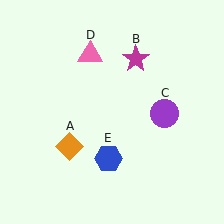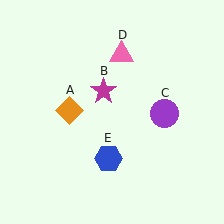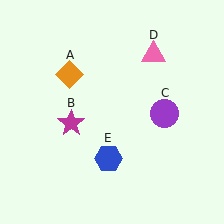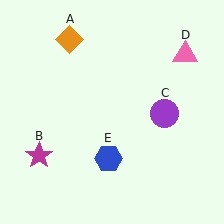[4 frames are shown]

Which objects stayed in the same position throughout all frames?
Purple circle (object C) and blue hexagon (object E) remained stationary.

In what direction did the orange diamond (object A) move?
The orange diamond (object A) moved up.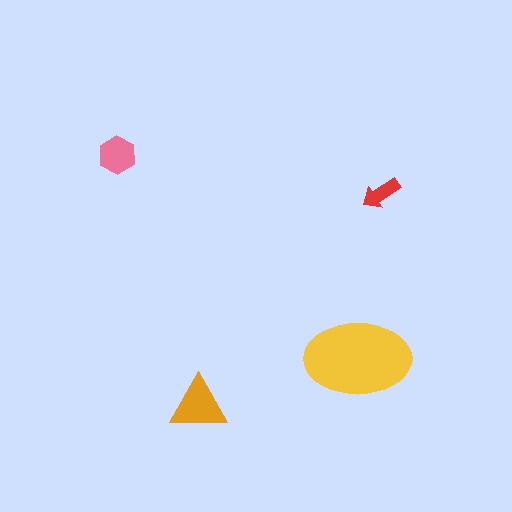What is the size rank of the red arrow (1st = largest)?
4th.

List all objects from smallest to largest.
The red arrow, the pink hexagon, the orange triangle, the yellow ellipse.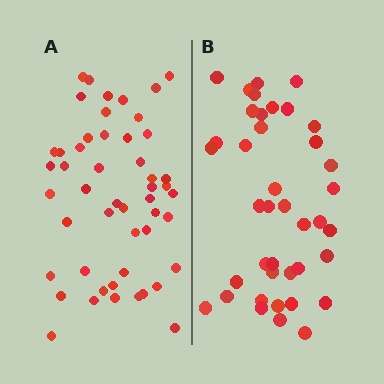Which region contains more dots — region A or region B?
Region A (the left region) has more dots.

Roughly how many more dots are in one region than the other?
Region A has roughly 10 or so more dots than region B.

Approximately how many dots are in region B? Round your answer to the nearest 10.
About 40 dots.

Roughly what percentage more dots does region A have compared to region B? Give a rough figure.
About 25% more.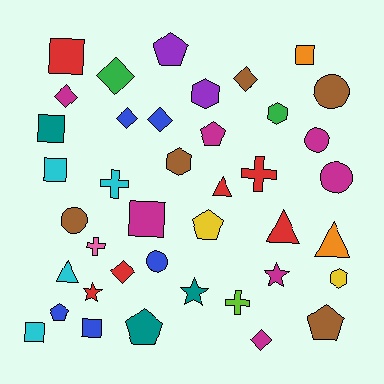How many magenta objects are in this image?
There are 7 magenta objects.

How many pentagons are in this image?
There are 6 pentagons.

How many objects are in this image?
There are 40 objects.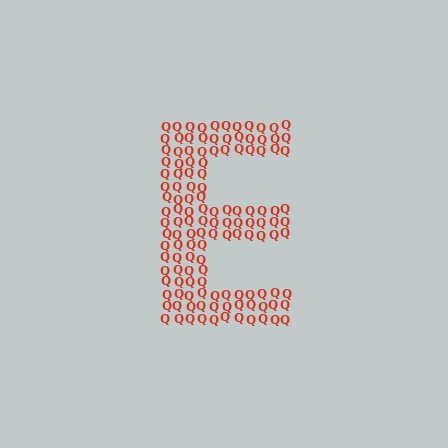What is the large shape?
The large shape is the letter E.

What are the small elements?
The small elements are letter Q's.